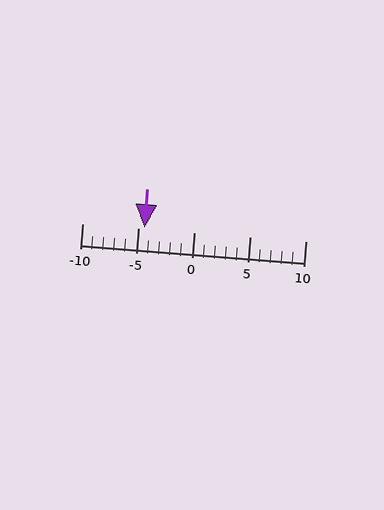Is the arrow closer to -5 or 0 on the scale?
The arrow is closer to -5.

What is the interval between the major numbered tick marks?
The major tick marks are spaced 5 units apart.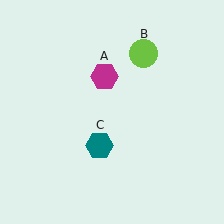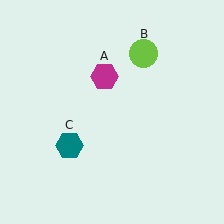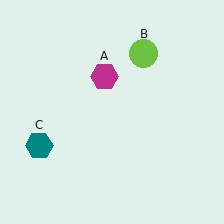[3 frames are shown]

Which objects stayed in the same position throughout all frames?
Magenta hexagon (object A) and lime circle (object B) remained stationary.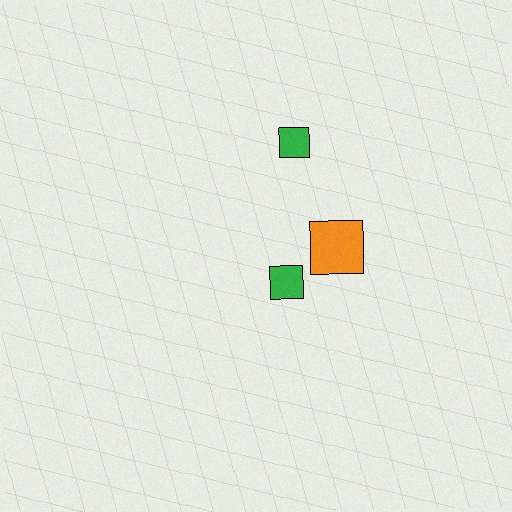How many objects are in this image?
There are 3 objects.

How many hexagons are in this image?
There are no hexagons.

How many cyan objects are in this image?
There are no cyan objects.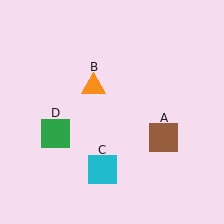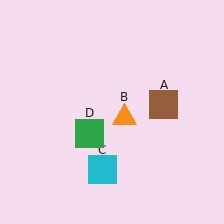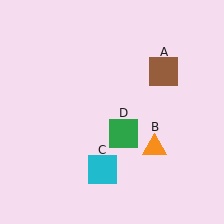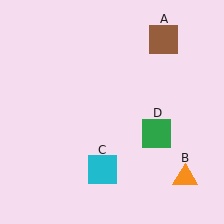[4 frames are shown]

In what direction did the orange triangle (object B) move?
The orange triangle (object B) moved down and to the right.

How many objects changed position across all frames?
3 objects changed position: brown square (object A), orange triangle (object B), green square (object D).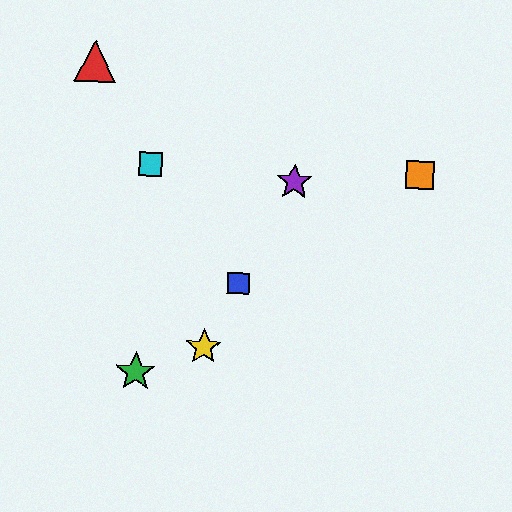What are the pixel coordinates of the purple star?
The purple star is at (295, 182).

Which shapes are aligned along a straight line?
The blue square, the yellow star, the purple star are aligned along a straight line.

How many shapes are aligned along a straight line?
3 shapes (the blue square, the yellow star, the purple star) are aligned along a straight line.